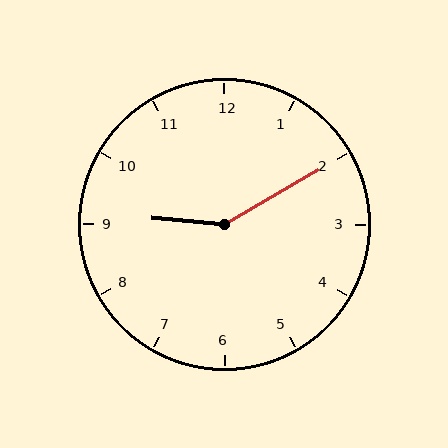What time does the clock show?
9:10.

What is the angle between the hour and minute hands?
Approximately 145 degrees.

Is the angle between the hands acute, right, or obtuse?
It is obtuse.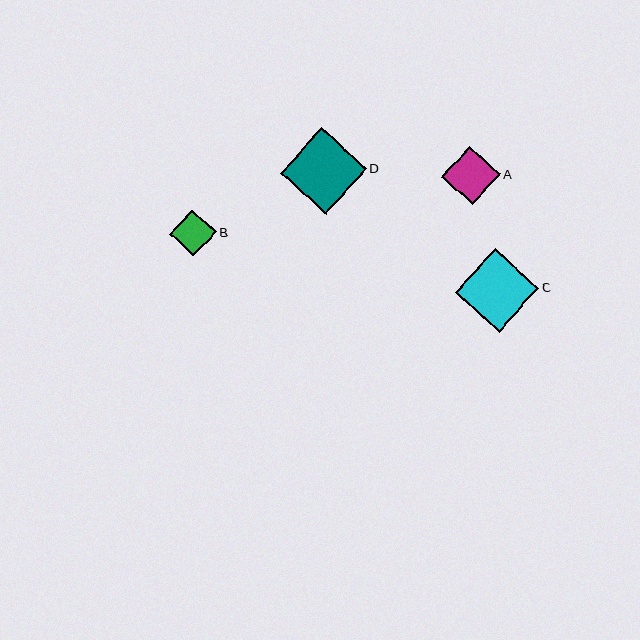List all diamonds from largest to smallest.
From largest to smallest: D, C, A, B.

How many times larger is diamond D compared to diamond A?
Diamond D is approximately 1.5 times the size of diamond A.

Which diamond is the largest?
Diamond D is the largest with a size of approximately 86 pixels.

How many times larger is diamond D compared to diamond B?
Diamond D is approximately 1.9 times the size of diamond B.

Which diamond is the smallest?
Diamond B is the smallest with a size of approximately 46 pixels.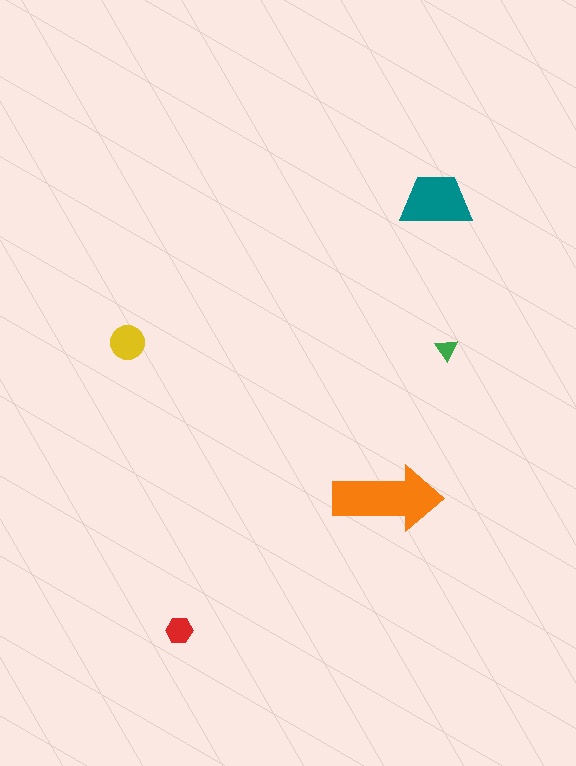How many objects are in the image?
There are 5 objects in the image.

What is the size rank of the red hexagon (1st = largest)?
4th.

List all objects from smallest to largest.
The green triangle, the red hexagon, the yellow circle, the teal trapezoid, the orange arrow.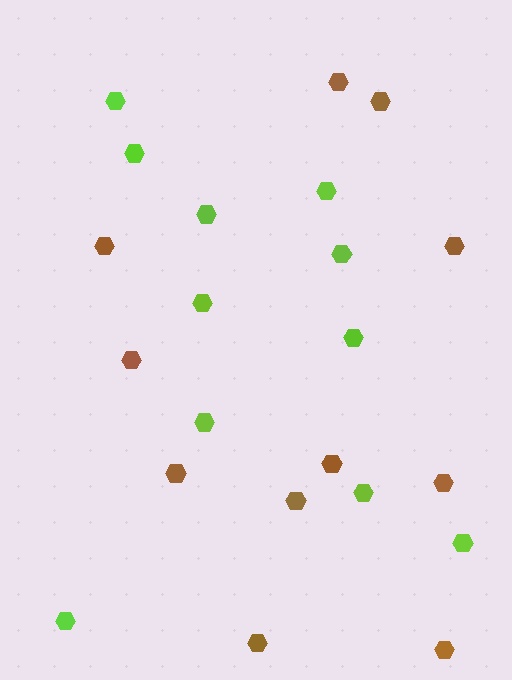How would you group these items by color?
There are 2 groups: one group of brown hexagons (11) and one group of lime hexagons (11).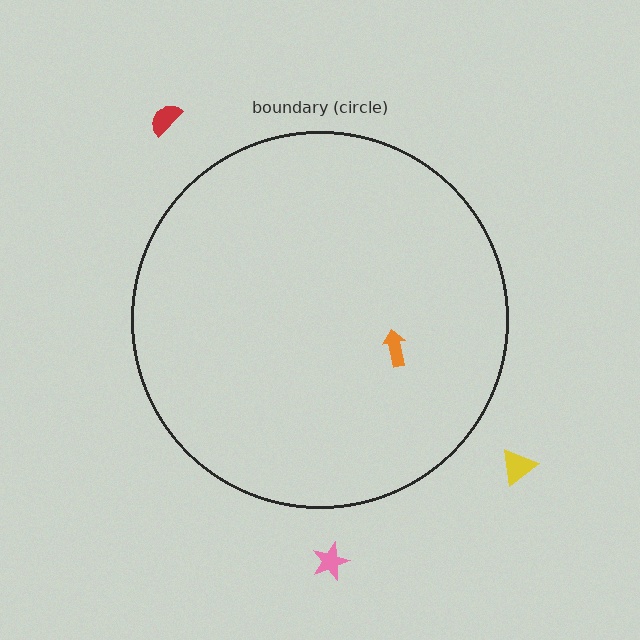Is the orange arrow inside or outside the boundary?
Inside.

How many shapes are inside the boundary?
1 inside, 3 outside.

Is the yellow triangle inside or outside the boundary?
Outside.